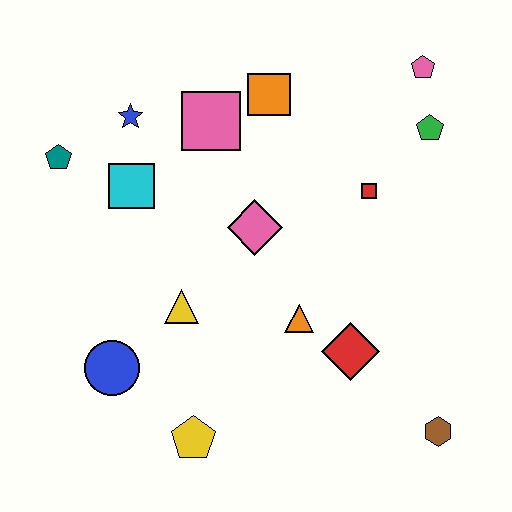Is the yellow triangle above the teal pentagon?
No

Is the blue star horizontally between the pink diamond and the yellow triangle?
No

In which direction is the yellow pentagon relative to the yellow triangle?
The yellow pentagon is below the yellow triangle.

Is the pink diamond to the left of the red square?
Yes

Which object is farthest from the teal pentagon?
The brown hexagon is farthest from the teal pentagon.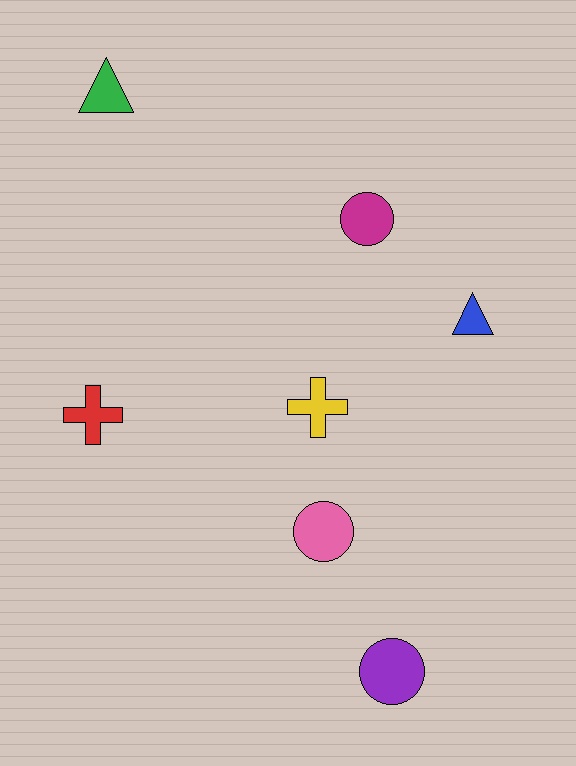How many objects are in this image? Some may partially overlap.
There are 7 objects.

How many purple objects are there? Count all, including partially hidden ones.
There is 1 purple object.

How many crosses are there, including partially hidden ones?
There are 2 crosses.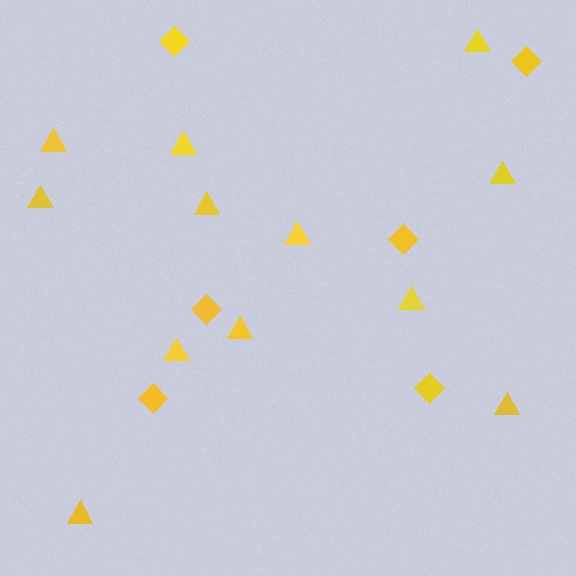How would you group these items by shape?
There are 2 groups: one group of diamonds (6) and one group of triangles (12).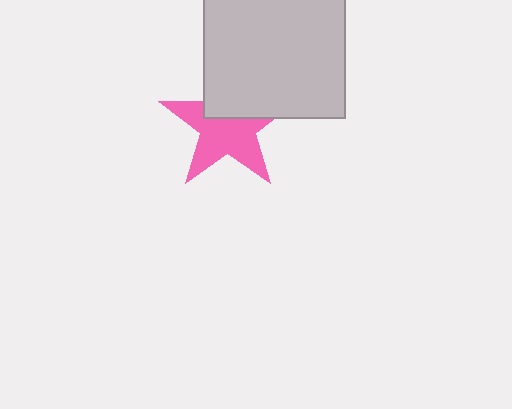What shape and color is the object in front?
The object in front is a light gray square.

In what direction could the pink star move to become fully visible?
The pink star could move down. That would shift it out from behind the light gray square entirely.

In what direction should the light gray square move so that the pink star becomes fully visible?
The light gray square should move up. That is the shortest direction to clear the overlap and leave the pink star fully visible.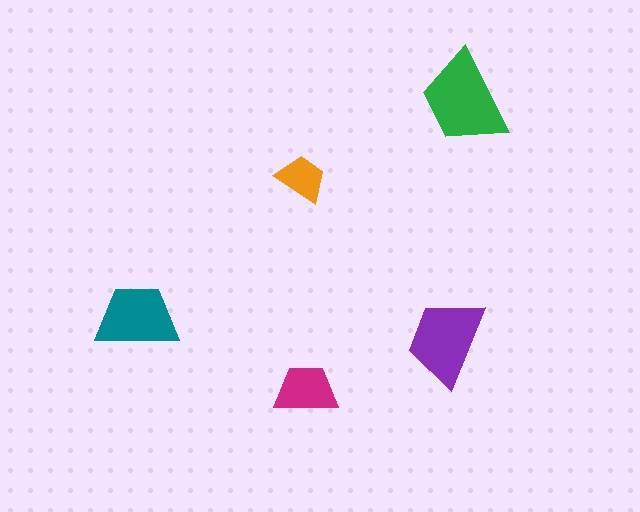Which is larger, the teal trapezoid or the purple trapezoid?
The purple one.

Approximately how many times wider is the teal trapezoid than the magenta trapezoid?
About 1.5 times wider.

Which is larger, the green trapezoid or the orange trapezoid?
The green one.